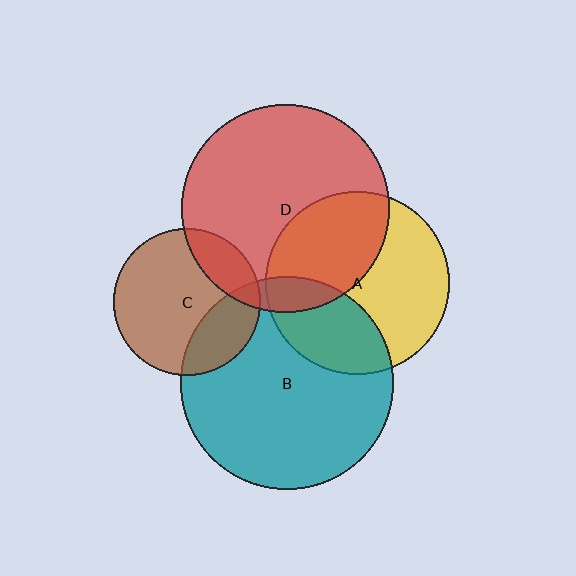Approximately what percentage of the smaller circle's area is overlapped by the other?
Approximately 30%.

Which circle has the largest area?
Circle B (teal).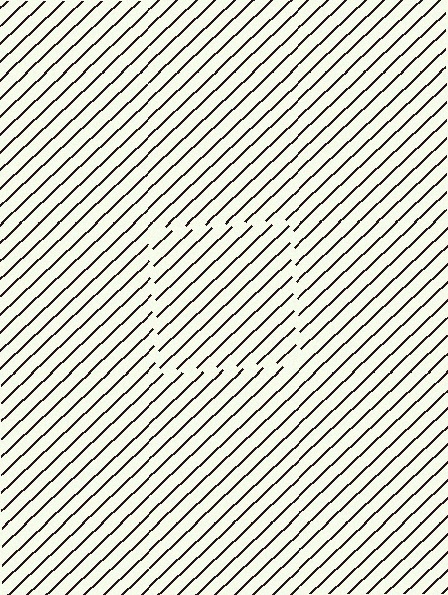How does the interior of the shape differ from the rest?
The interior of the shape contains the same grating, shifted by half a period — the contour is defined by the phase discontinuity where line-ends from the inner and outer gratings abut.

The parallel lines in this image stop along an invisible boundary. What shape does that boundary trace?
An illusory square. The interior of the shape contains the same grating, shifted by half a period — the contour is defined by the phase discontinuity where line-ends from the inner and outer gratings abut.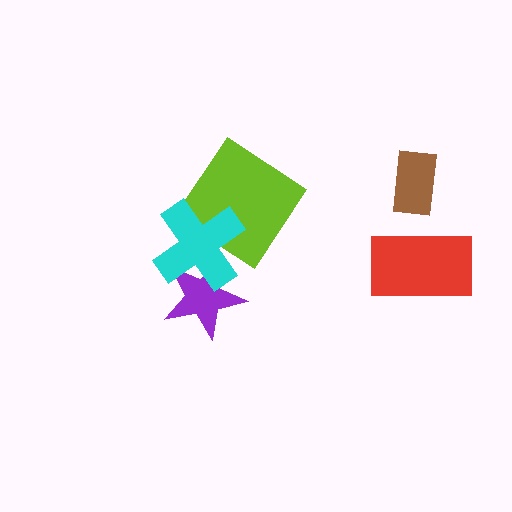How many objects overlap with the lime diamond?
1 object overlaps with the lime diamond.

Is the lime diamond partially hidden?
Yes, it is partially covered by another shape.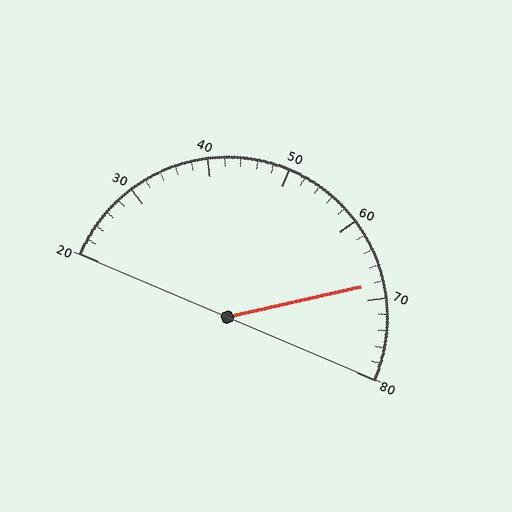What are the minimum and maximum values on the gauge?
The gauge ranges from 20 to 80.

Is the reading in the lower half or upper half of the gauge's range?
The reading is in the upper half of the range (20 to 80).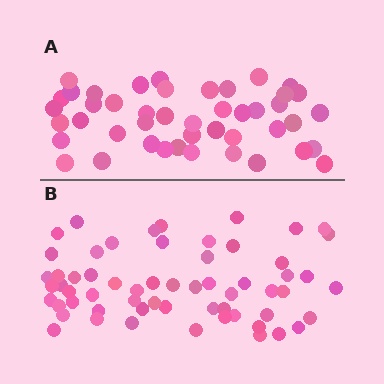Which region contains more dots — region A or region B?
Region B (the bottom region) has more dots.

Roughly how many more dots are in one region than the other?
Region B has approximately 15 more dots than region A.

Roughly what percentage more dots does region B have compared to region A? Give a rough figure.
About 35% more.